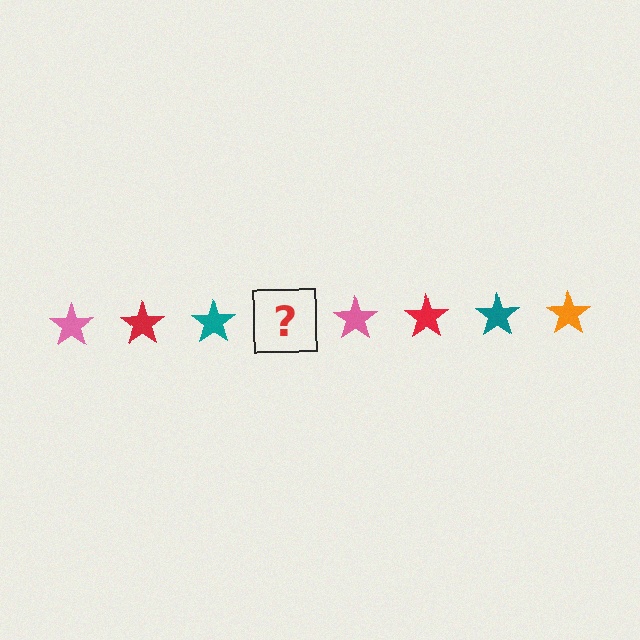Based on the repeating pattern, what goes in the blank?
The blank should be an orange star.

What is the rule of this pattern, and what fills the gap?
The rule is that the pattern cycles through pink, red, teal, orange stars. The gap should be filled with an orange star.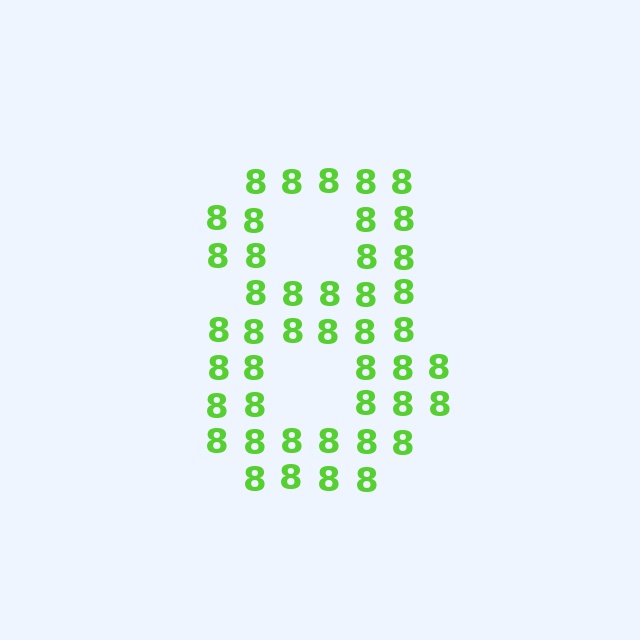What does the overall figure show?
The overall figure shows the digit 8.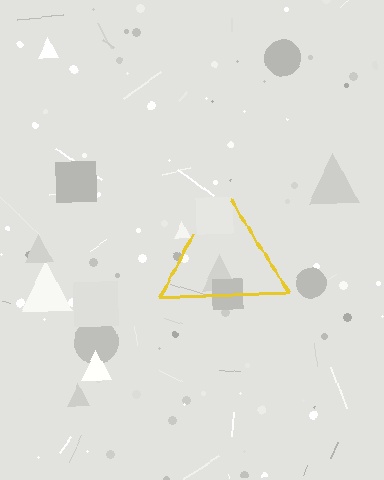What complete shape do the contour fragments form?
The contour fragments form a triangle.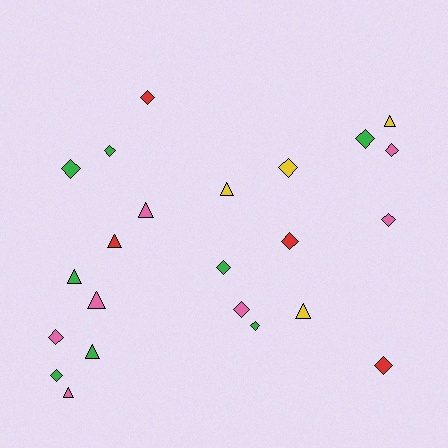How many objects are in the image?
There are 23 objects.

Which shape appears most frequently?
Diamond, with 14 objects.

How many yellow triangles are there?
There are 3 yellow triangles.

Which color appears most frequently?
Green, with 8 objects.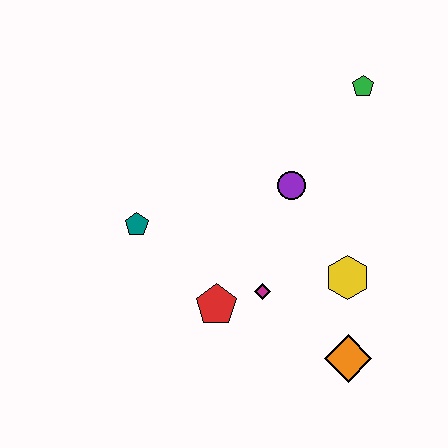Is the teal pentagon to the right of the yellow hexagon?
No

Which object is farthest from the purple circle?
The orange diamond is farthest from the purple circle.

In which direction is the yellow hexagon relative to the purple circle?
The yellow hexagon is below the purple circle.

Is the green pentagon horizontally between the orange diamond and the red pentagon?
No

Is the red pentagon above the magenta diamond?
No